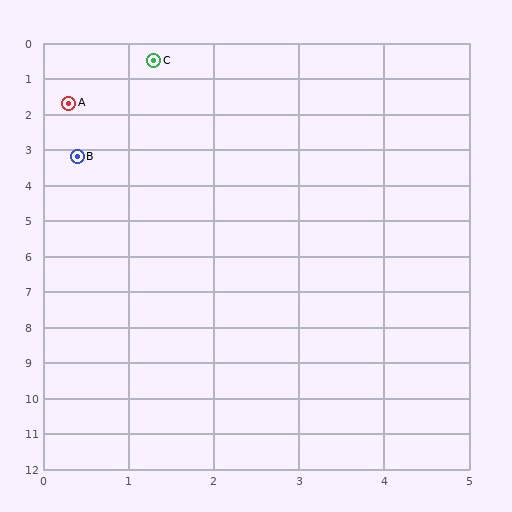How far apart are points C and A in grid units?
Points C and A are about 1.6 grid units apart.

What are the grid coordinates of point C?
Point C is at approximately (1.3, 0.5).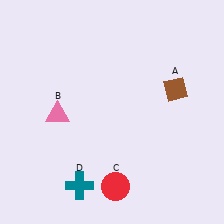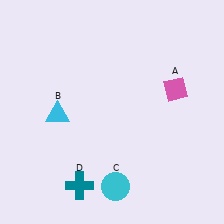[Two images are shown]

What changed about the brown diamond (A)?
In Image 1, A is brown. In Image 2, it changed to pink.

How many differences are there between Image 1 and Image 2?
There are 3 differences between the two images.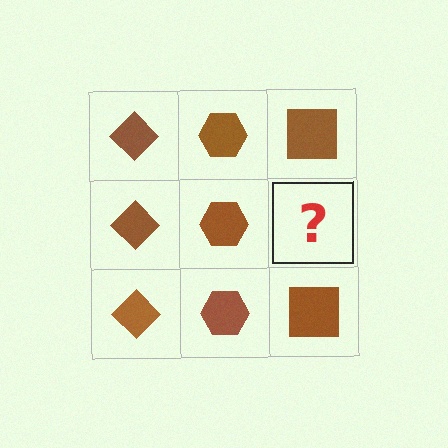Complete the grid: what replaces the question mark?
The question mark should be replaced with a brown square.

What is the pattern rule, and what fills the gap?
The rule is that each column has a consistent shape. The gap should be filled with a brown square.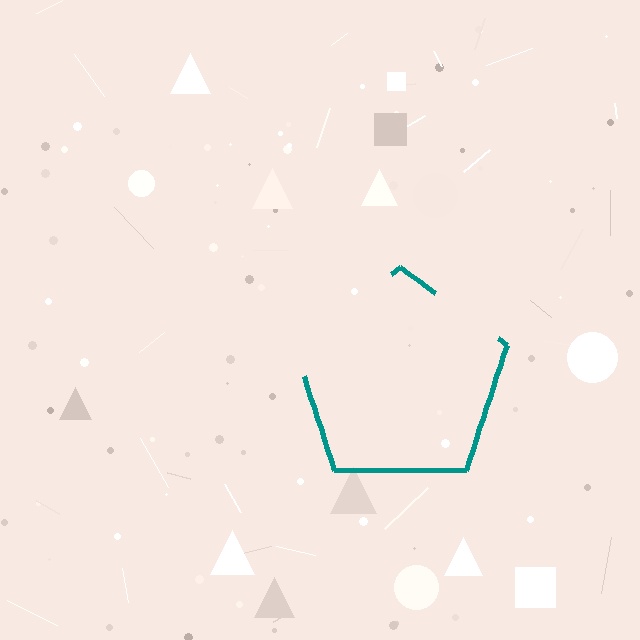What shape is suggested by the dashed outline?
The dashed outline suggests a pentagon.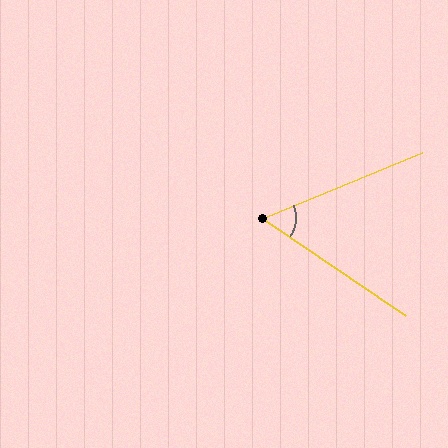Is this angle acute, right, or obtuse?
It is acute.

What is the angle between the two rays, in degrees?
Approximately 56 degrees.